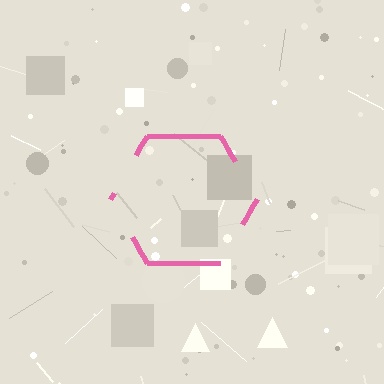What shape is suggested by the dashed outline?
The dashed outline suggests a hexagon.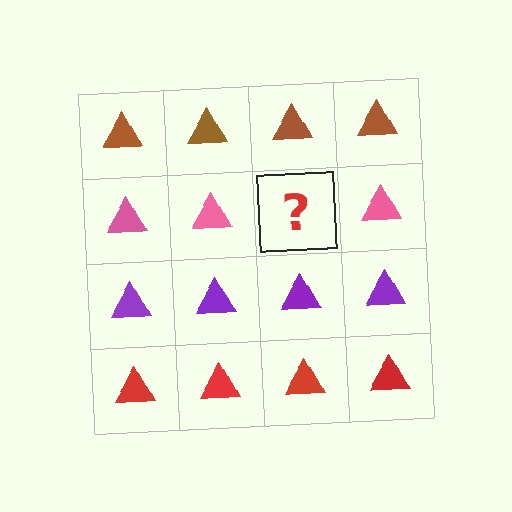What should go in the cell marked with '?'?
The missing cell should contain a pink triangle.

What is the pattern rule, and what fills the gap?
The rule is that each row has a consistent color. The gap should be filled with a pink triangle.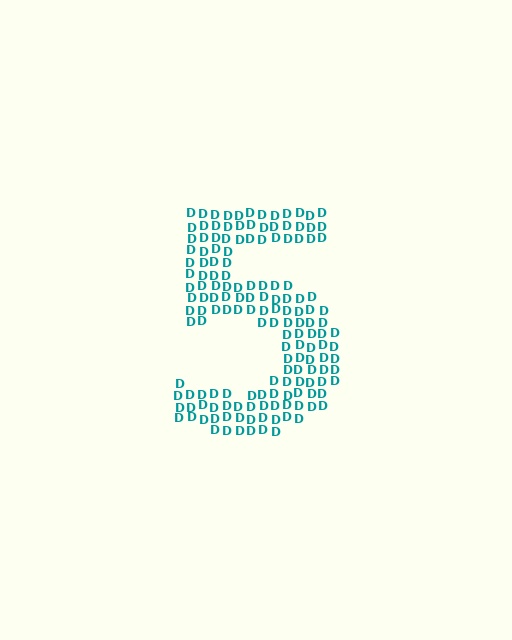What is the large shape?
The large shape is the digit 5.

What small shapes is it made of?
It is made of small letter D's.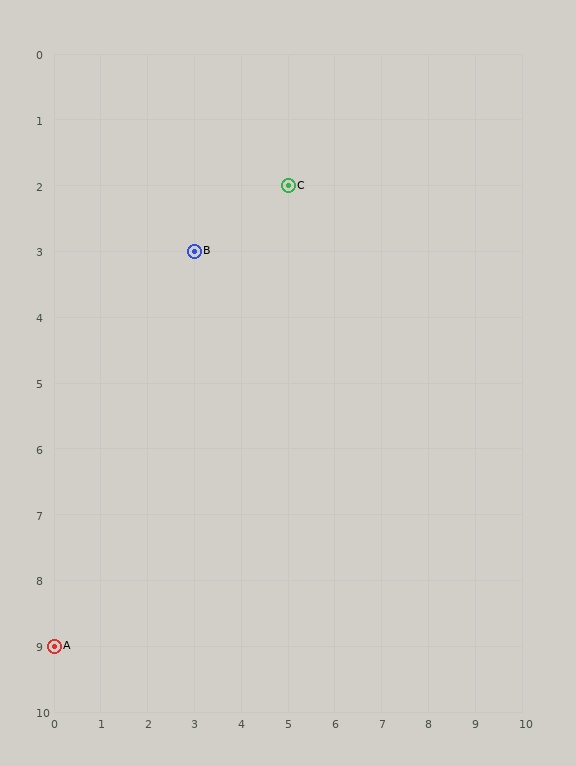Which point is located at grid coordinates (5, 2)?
Point C is at (5, 2).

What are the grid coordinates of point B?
Point B is at grid coordinates (3, 3).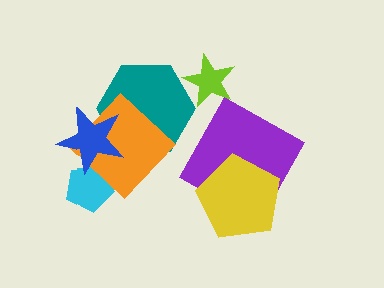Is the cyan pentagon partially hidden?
Yes, it is partially covered by another shape.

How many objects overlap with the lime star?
1 object overlaps with the lime star.